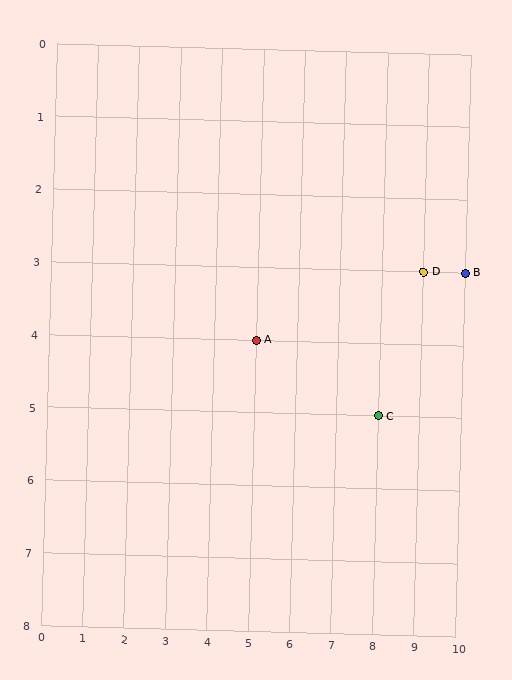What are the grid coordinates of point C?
Point C is at grid coordinates (8, 5).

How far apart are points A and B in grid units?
Points A and B are 5 columns and 1 row apart (about 5.1 grid units diagonally).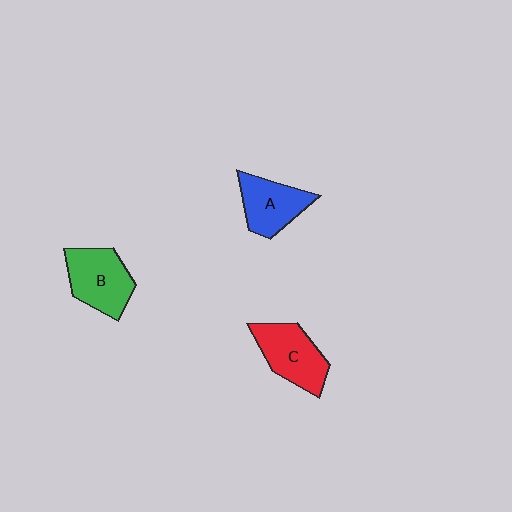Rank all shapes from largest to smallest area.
From largest to smallest: B (green), C (red), A (blue).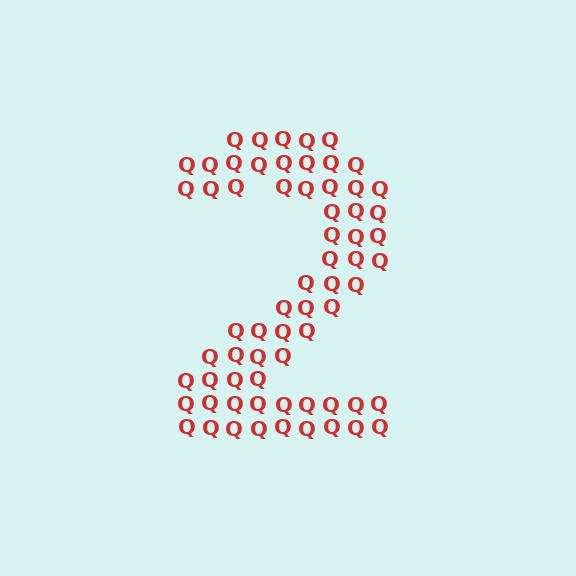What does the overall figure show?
The overall figure shows the digit 2.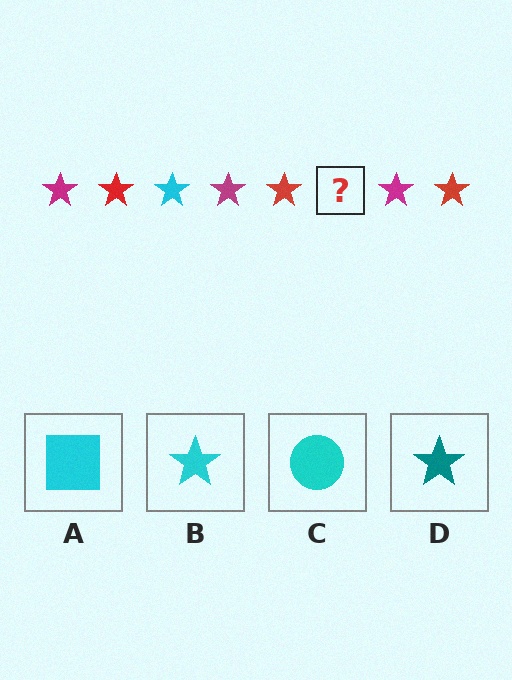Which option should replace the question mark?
Option B.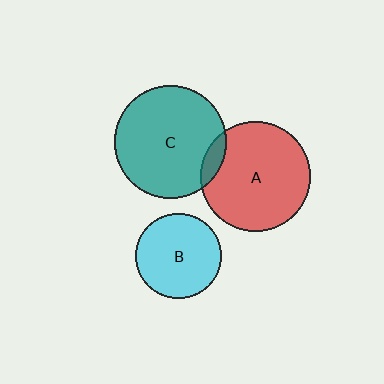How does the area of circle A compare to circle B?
Approximately 1.7 times.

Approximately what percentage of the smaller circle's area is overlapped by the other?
Approximately 10%.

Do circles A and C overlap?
Yes.